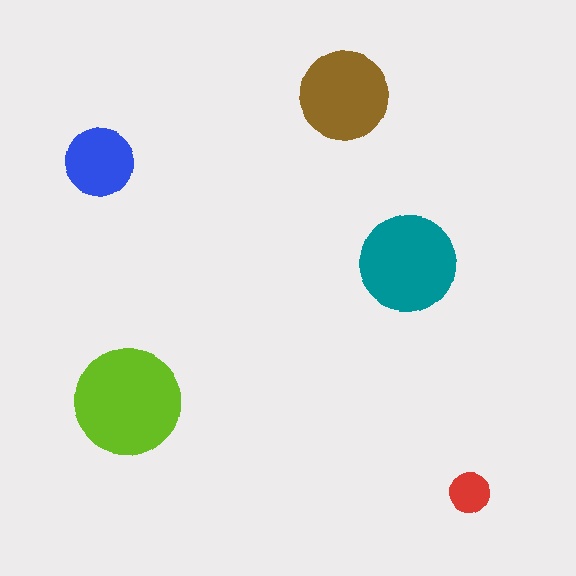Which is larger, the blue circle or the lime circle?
The lime one.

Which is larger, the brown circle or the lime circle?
The lime one.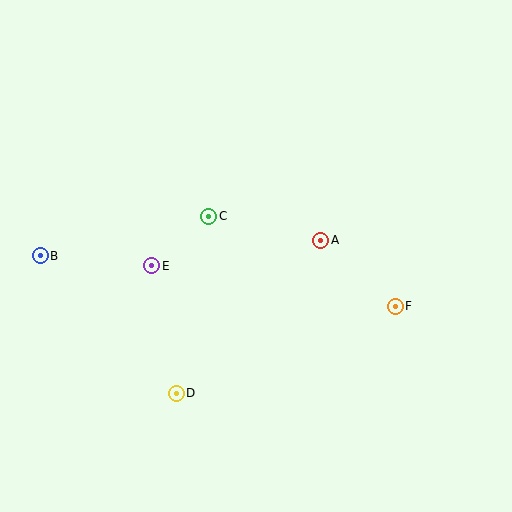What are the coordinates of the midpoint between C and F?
The midpoint between C and F is at (302, 261).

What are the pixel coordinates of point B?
Point B is at (40, 256).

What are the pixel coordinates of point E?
Point E is at (152, 266).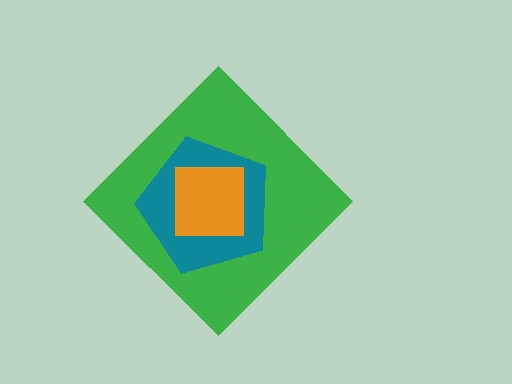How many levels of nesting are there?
3.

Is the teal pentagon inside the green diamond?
Yes.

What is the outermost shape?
The green diamond.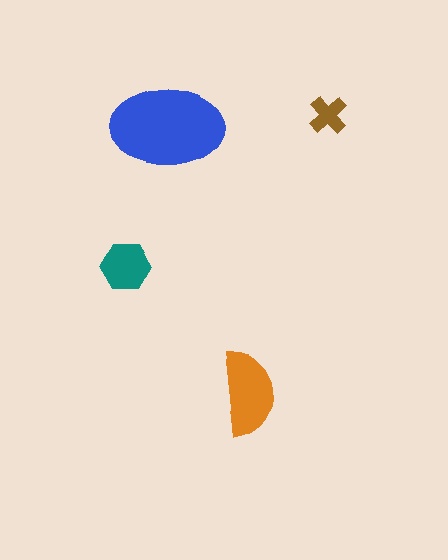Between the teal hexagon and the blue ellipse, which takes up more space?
The blue ellipse.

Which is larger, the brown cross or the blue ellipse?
The blue ellipse.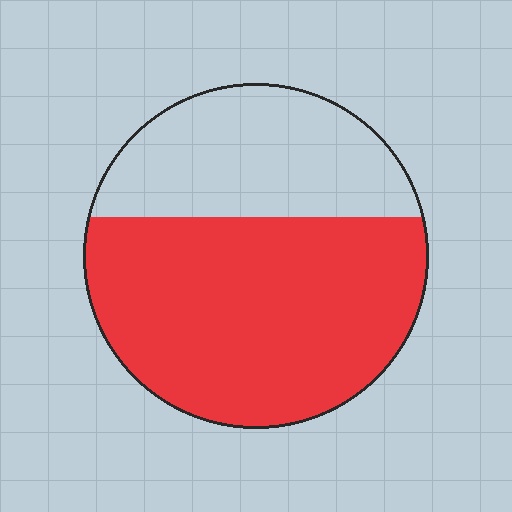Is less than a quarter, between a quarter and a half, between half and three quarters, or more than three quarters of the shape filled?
Between half and three quarters.